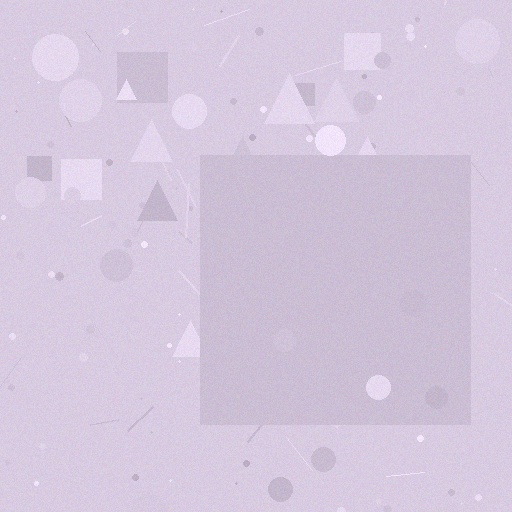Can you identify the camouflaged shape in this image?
The camouflaged shape is a square.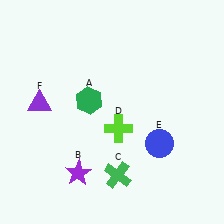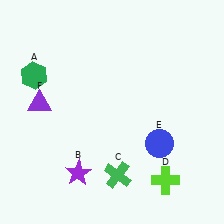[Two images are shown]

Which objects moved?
The objects that moved are: the green hexagon (A), the lime cross (D).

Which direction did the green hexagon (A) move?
The green hexagon (A) moved left.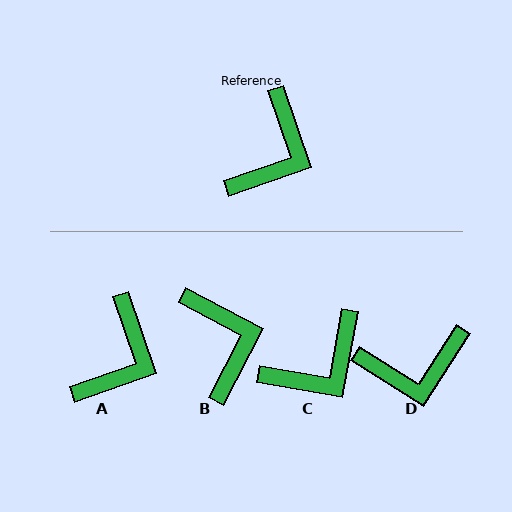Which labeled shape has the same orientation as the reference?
A.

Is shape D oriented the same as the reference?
No, it is off by about 51 degrees.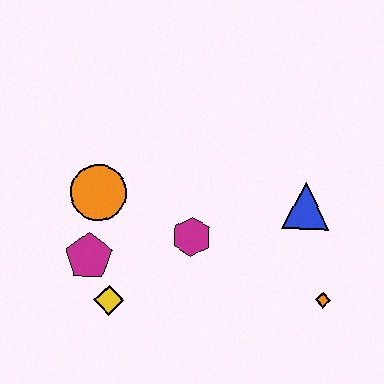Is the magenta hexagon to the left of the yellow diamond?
No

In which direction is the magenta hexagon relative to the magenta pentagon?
The magenta hexagon is to the right of the magenta pentagon.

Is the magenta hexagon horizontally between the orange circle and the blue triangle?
Yes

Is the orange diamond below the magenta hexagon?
Yes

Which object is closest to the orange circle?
The magenta pentagon is closest to the orange circle.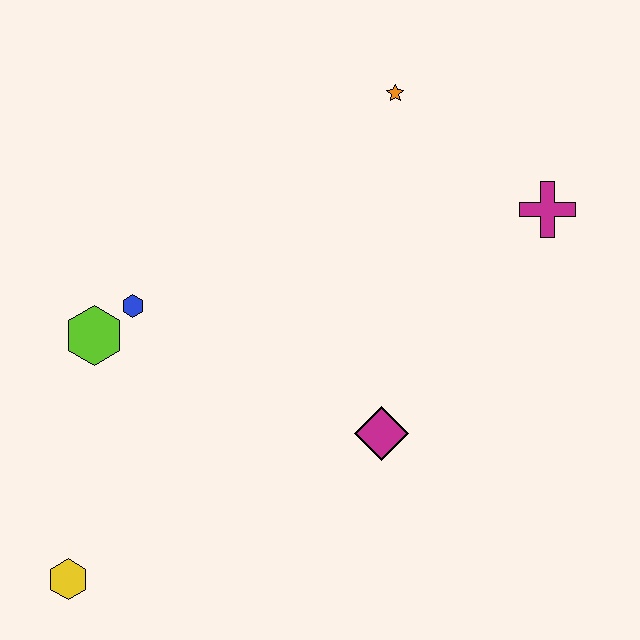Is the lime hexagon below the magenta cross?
Yes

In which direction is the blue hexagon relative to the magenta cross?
The blue hexagon is to the left of the magenta cross.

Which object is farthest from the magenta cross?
The yellow hexagon is farthest from the magenta cross.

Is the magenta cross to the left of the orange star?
No